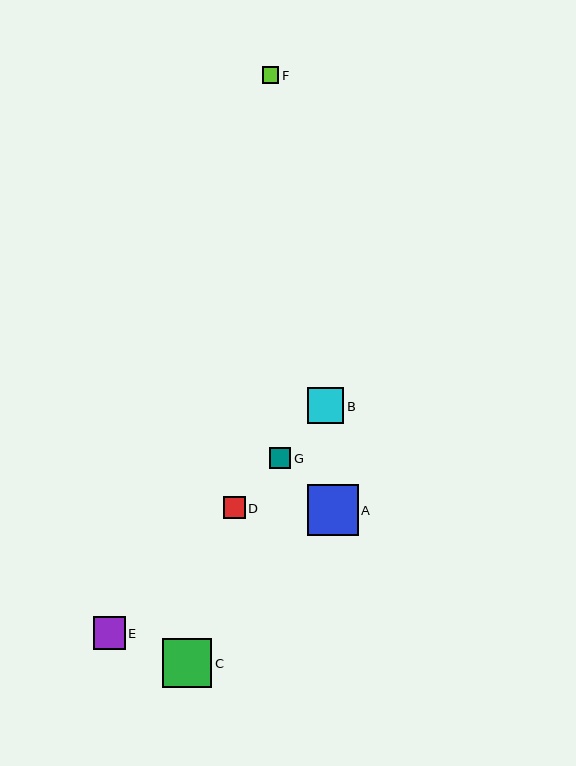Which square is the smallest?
Square F is the smallest with a size of approximately 16 pixels.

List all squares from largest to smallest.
From largest to smallest: A, C, B, E, D, G, F.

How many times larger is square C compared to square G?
Square C is approximately 2.3 times the size of square G.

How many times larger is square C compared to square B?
Square C is approximately 1.3 times the size of square B.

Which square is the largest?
Square A is the largest with a size of approximately 51 pixels.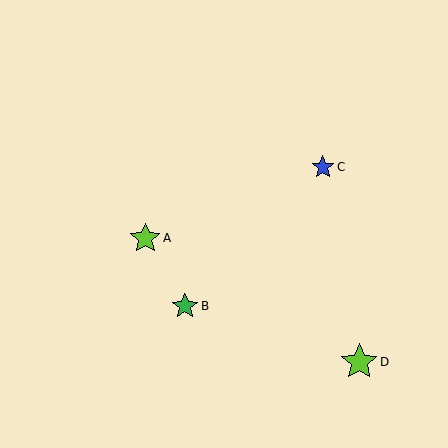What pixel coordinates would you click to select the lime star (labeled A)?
Click at (145, 238) to select the lime star A.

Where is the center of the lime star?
The center of the lime star is at (359, 362).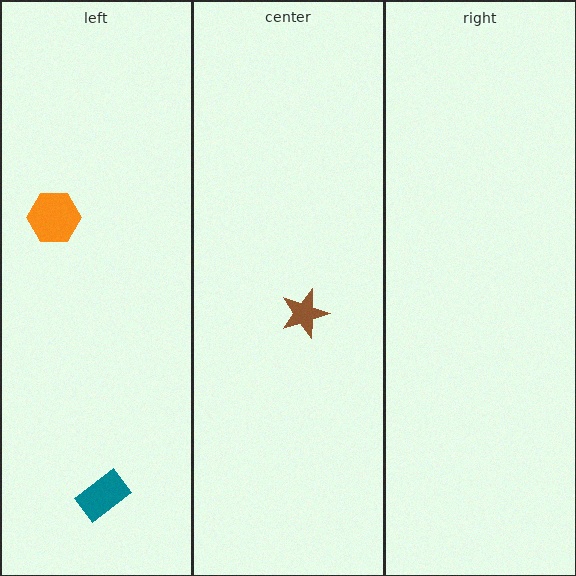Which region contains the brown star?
The center region.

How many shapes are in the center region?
1.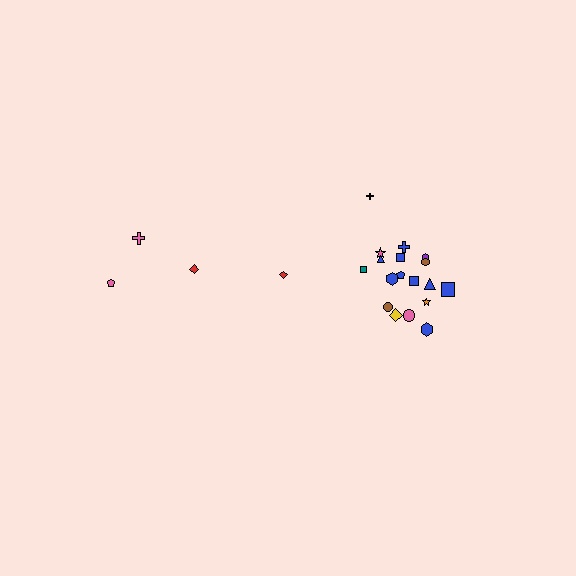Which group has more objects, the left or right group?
The right group.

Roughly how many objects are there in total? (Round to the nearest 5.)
Roughly 20 objects in total.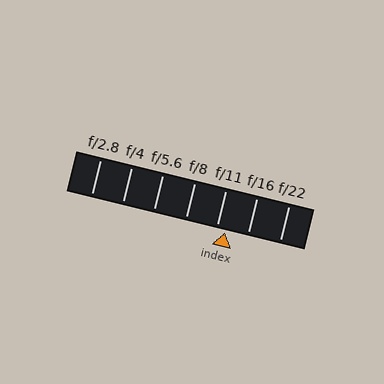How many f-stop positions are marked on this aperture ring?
There are 7 f-stop positions marked.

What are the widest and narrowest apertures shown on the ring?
The widest aperture shown is f/2.8 and the narrowest is f/22.